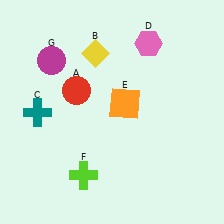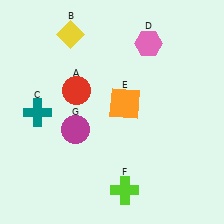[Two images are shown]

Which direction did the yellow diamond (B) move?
The yellow diamond (B) moved left.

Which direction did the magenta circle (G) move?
The magenta circle (G) moved down.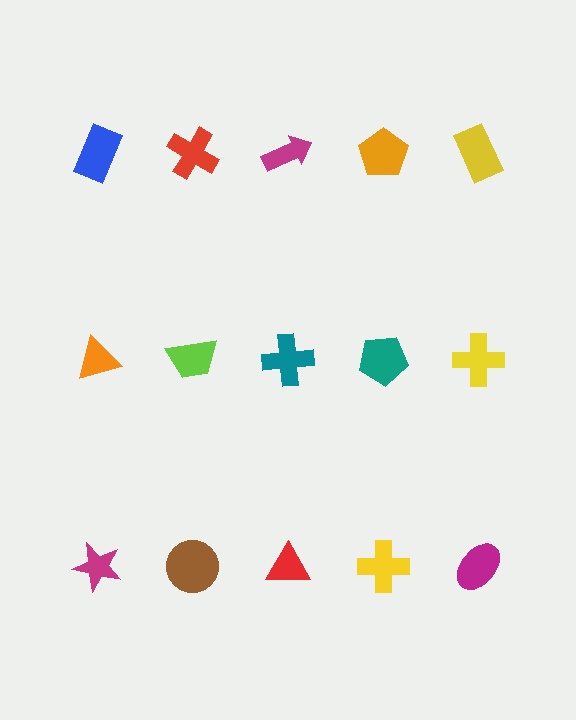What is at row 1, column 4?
An orange pentagon.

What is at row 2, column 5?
A yellow cross.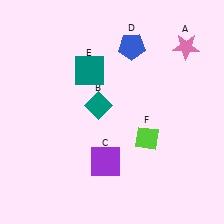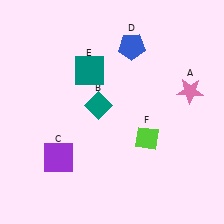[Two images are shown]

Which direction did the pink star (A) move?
The pink star (A) moved down.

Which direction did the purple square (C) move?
The purple square (C) moved left.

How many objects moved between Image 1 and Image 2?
2 objects moved between the two images.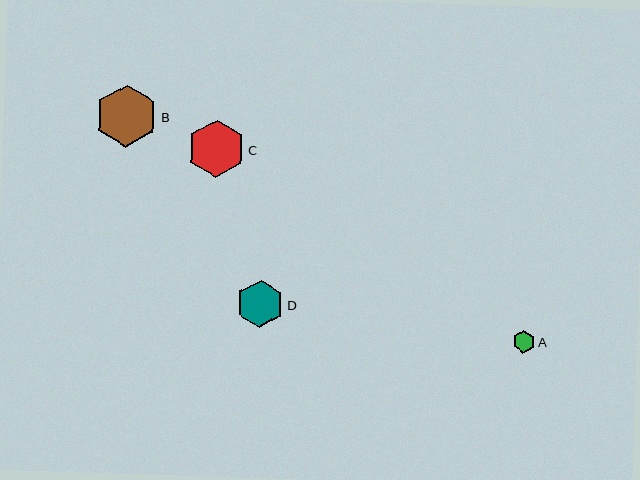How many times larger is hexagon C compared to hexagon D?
Hexagon C is approximately 1.2 times the size of hexagon D.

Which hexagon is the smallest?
Hexagon A is the smallest with a size of approximately 22 pixels.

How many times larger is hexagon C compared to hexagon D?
Hexagon C is approximately 1.2 times the size of hexagon D.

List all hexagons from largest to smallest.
From largest to smallest: B, C, D, A.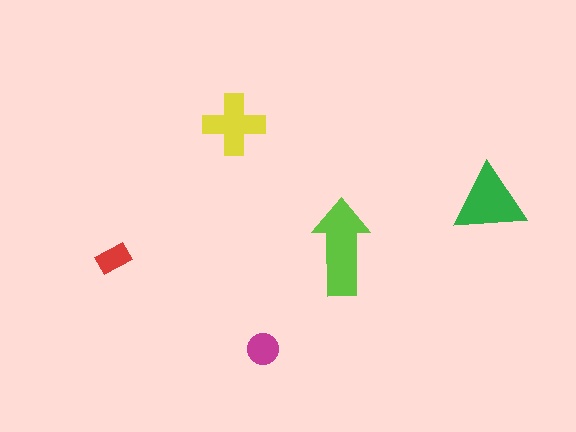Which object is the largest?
The lime arrow.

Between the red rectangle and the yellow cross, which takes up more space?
The yellow cross.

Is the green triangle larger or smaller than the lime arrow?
Smaller.